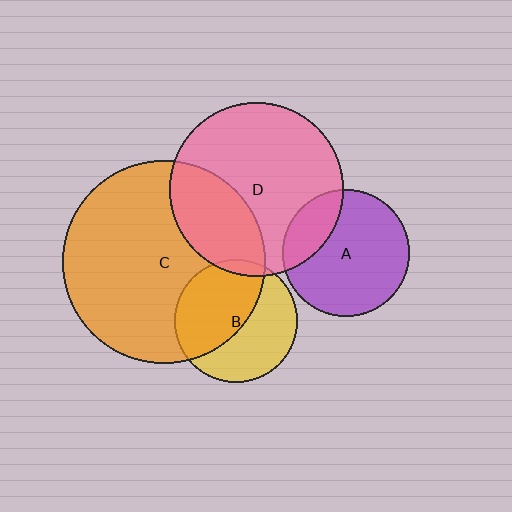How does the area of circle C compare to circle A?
Approximately 2.5 times.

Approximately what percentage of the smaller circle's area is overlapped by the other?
Approximately 5%.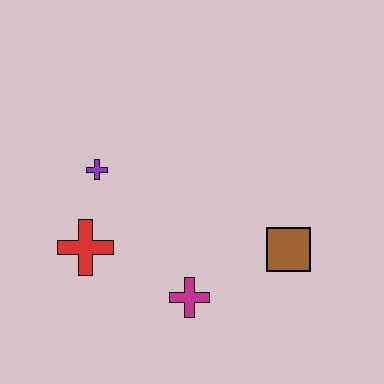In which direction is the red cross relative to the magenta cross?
The red cross is to the left of the magenta cross.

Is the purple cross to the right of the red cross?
Yes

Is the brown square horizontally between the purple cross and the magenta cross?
No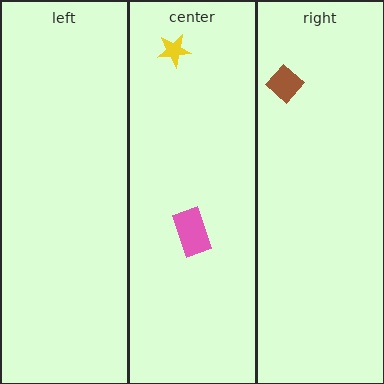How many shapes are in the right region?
1.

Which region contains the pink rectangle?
The center region.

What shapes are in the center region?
The yellow star, the pink rectangle.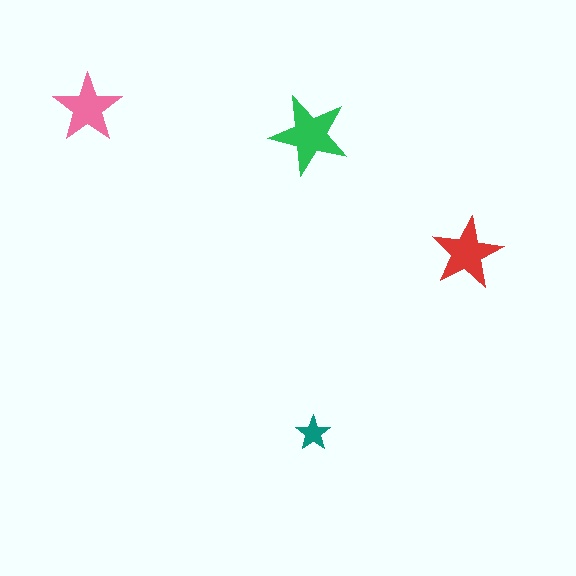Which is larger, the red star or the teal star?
The red one.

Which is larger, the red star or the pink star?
The red one.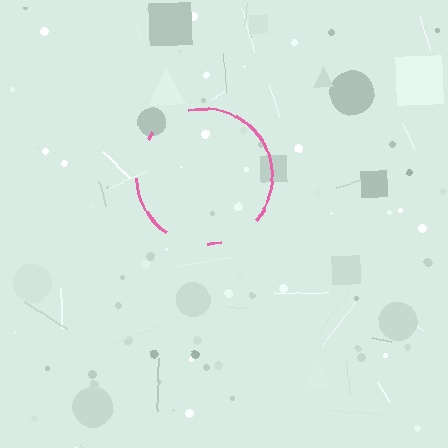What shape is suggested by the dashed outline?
The dashed outline suggests a circle.